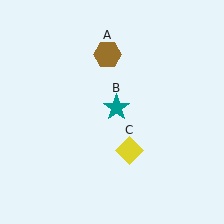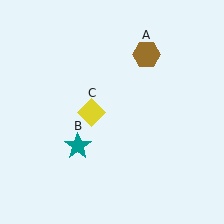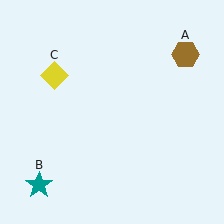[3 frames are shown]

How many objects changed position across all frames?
3 objects changed position: brown hexagon (object A), teal star (object B), yellow diamond (object C).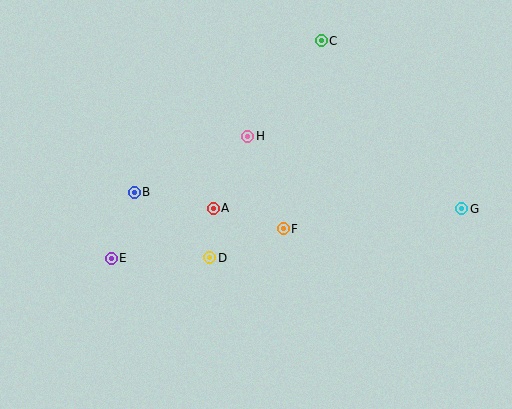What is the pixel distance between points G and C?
The distance between G and C is 219 pixels.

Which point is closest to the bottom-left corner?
Point E is closest to the bottom-left corner.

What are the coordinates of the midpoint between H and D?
The midpoint between H and D is at (229, 197).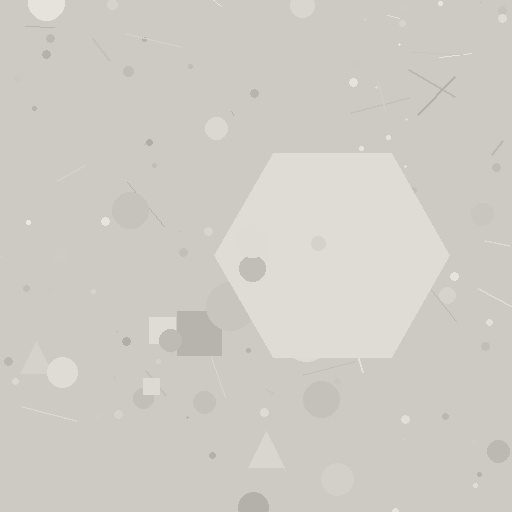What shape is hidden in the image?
A hexagon is hidden in the image.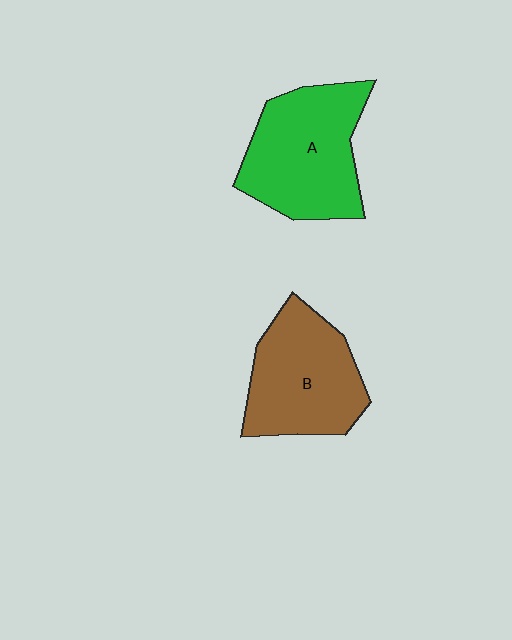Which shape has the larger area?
Shape A (green).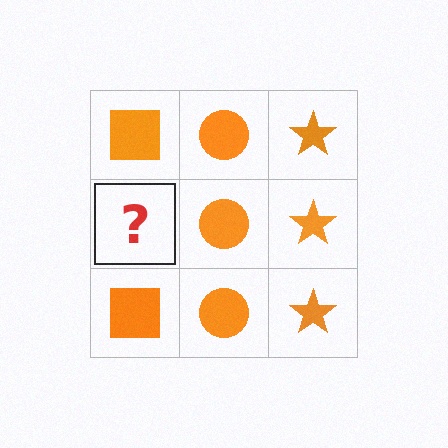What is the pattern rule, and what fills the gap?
The rule is that each column has a consistent shape. The gap should be filled with an orange square.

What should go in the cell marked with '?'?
The missing cell should contain an orange square.